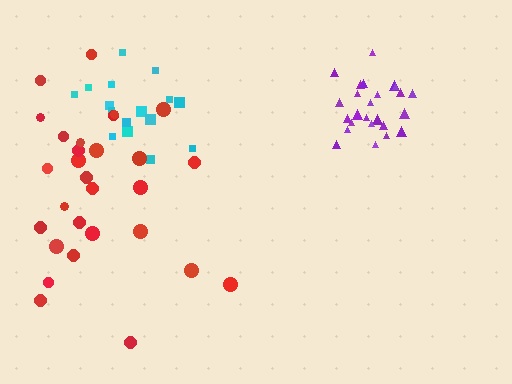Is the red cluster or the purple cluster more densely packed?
Purple.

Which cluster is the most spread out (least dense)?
Red.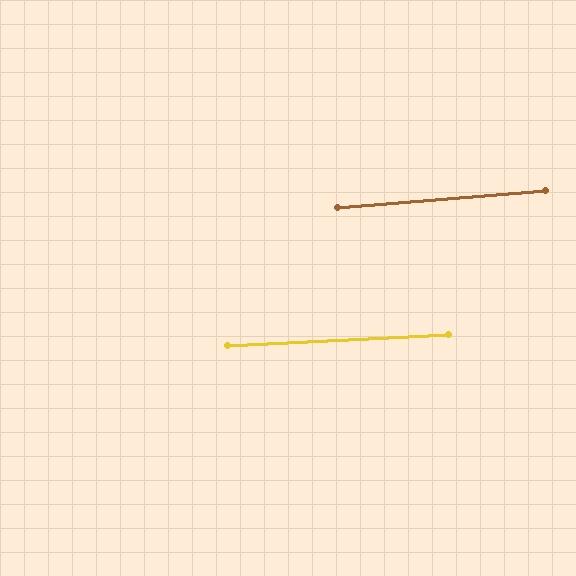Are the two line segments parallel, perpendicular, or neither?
Parallel — their directions differ by only 2.0°.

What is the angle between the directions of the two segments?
Approximately 2 degrees.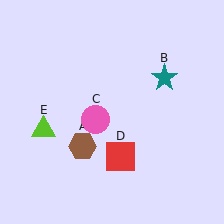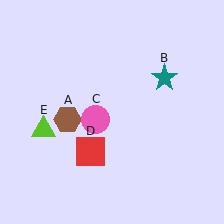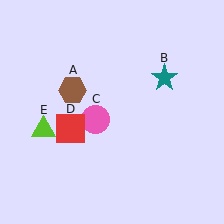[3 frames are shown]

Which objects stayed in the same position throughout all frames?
Teal star (object B) and pink circle (object C) and lime triangle (object E) remained stationary.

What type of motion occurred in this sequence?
The brown hexagon (object A), red square (object D) rotated clockwise around the center of the scene.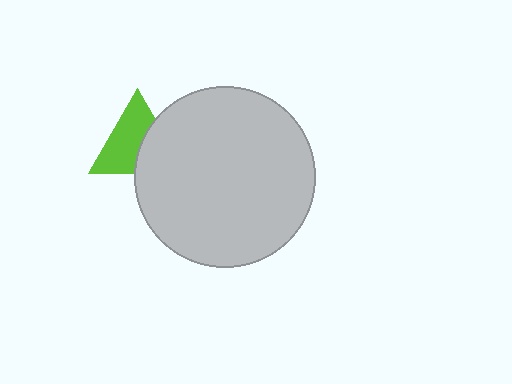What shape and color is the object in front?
The object in front is a light gray circle.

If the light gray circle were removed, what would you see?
You would see the complete lime triangle.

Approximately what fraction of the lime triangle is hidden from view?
Roughly 39% of the lime triangle is hidden behind the light gray circle.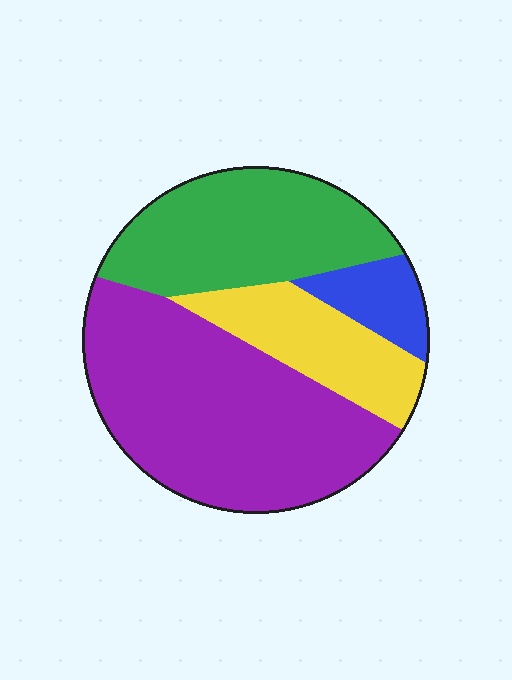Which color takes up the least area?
Blue, at roughly 10%.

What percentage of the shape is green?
Green covers around 30% of the shape.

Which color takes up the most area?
Purple, at roughly 45%.